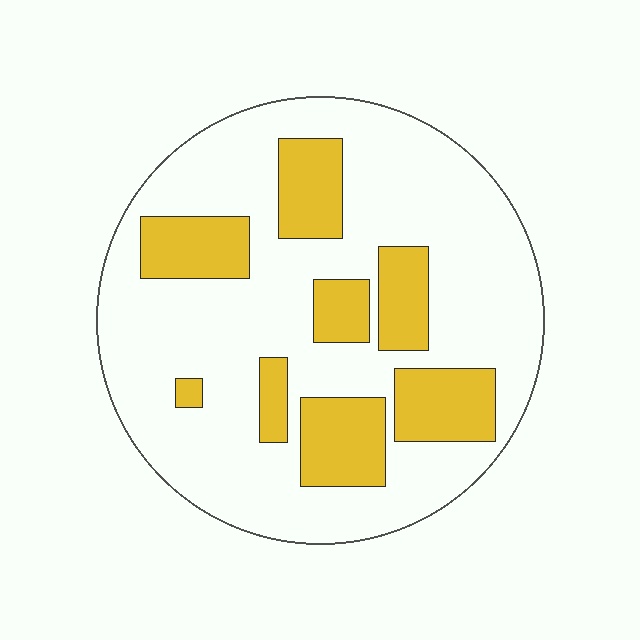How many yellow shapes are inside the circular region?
8.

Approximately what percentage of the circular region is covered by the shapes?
Approximately 25%.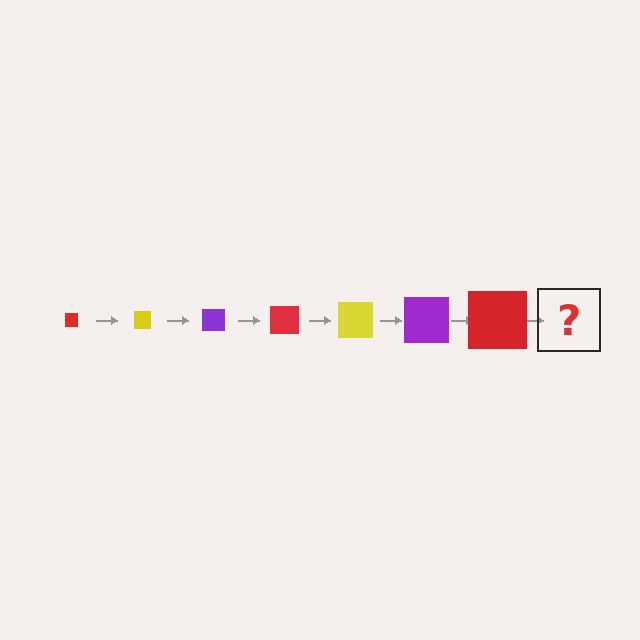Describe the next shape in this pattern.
It should be a yellow square, larger than the previous one.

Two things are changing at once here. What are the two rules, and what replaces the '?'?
The two rules are that the square grows larger each step and the color cycles through red, yellow, and purple. The '?' should be a yellow square, larger than the previous one.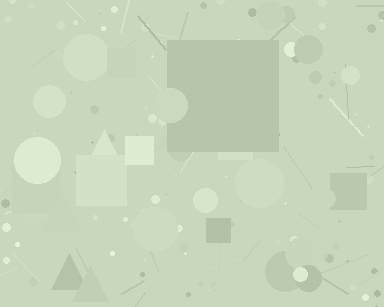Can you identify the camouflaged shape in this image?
The camouflaged shape is a square.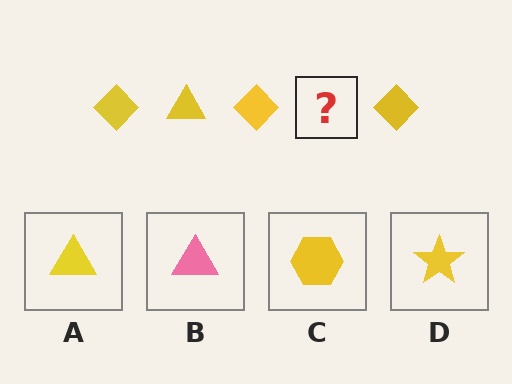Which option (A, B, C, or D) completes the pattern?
A.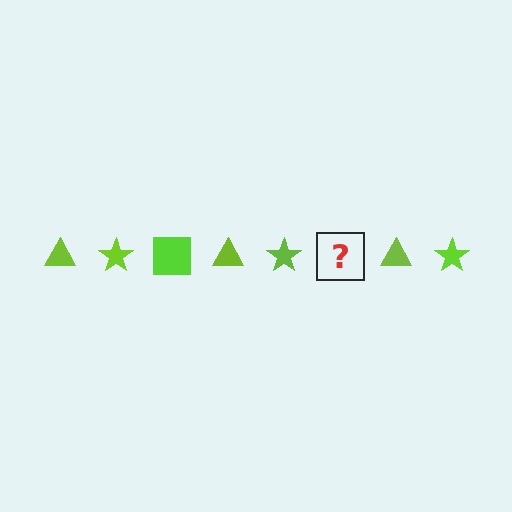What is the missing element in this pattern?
The missing element is a lime square.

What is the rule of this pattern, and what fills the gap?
The rule is that the pattern cycles through triangle, star, square shapes in lime. The gap should be filled with a lime square.